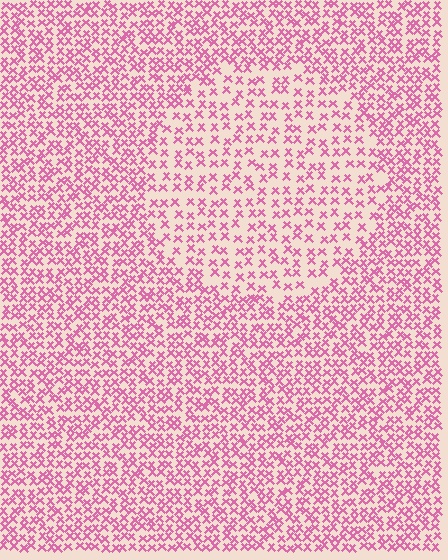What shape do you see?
I see a circle.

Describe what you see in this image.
The image contains small pink elements arranged at two different densities. A circle-shaped region is visible where the elements are less densely packed than the surrounding area.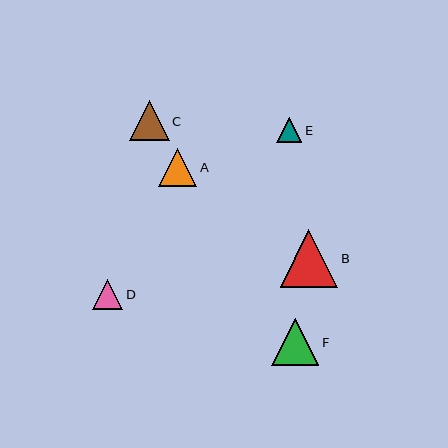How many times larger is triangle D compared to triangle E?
Triangle D is approximately 1.2 times the size of triangle E.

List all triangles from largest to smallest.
From largest to smallest: B, F, C, A, D, E.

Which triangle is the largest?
Triangle B is the largest with a size of approximately 58 pixels.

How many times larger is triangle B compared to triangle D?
Triangle B is approximately 1.9 times the size of triangle D.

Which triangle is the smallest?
Triangle E is the smallest with a size of approximately 25 pixels.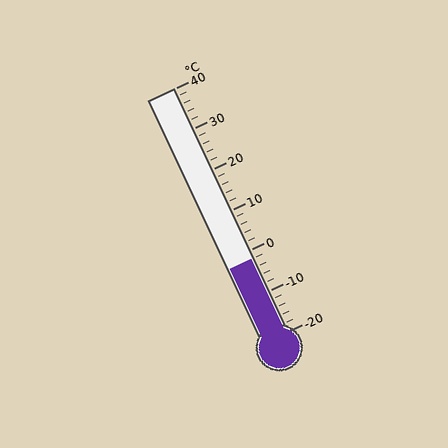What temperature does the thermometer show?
The thermometer shows approximately -2°C.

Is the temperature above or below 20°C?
The temperature is below 20°C.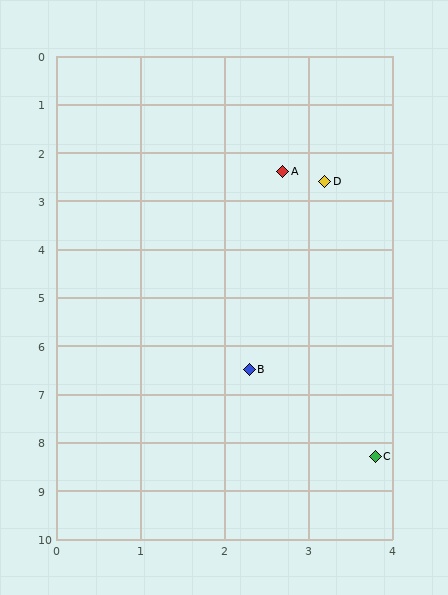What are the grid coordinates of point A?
Point A is at approximately (2.7, 2.4).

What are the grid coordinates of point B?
Point B is at approximately (2.3, 6.5).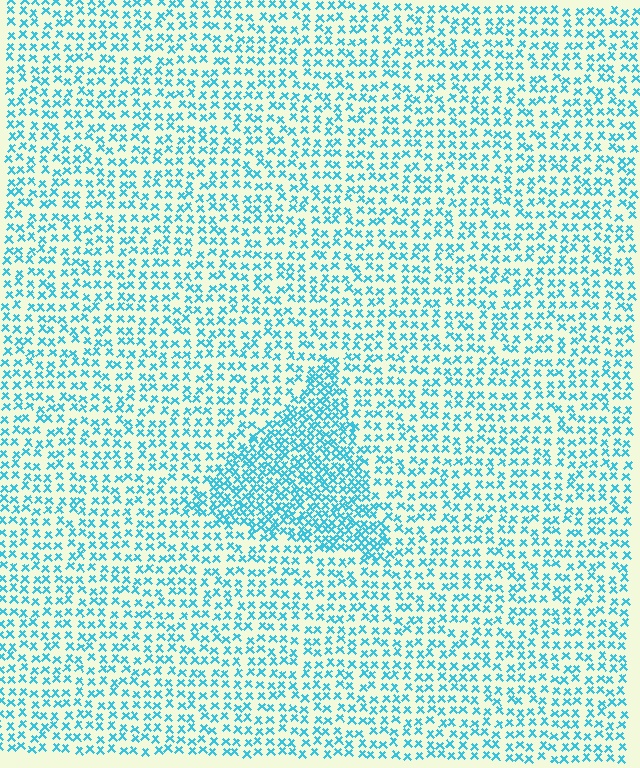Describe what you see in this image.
The image contains small cyan elements arranged at two different densities. A triangle-shaped region is visible where the elements are more densely packed than the surrounding area.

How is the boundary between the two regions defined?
The boundary is defined by a change in element density (approximately 2.0x ratio). All elements are the same color, size, and shape.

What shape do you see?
I see a triangle.